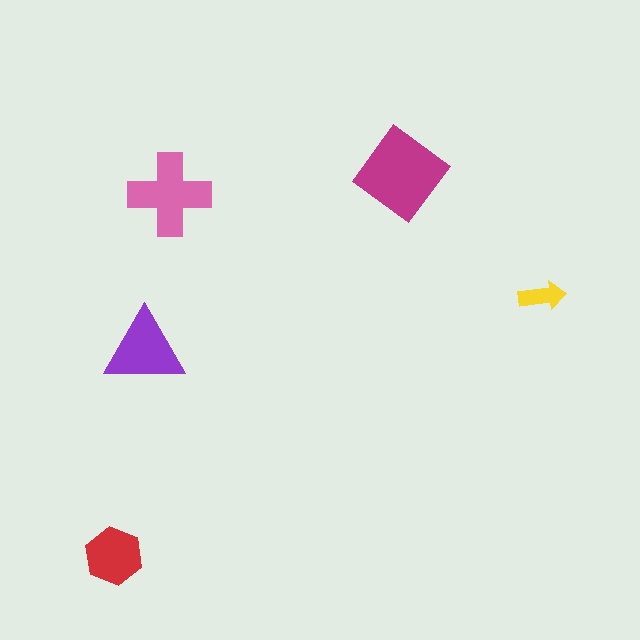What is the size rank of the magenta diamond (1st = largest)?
1st.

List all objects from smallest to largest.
The yellow arrow, the red hexagon, the purple triangle, the pink cross, the magenta diamond.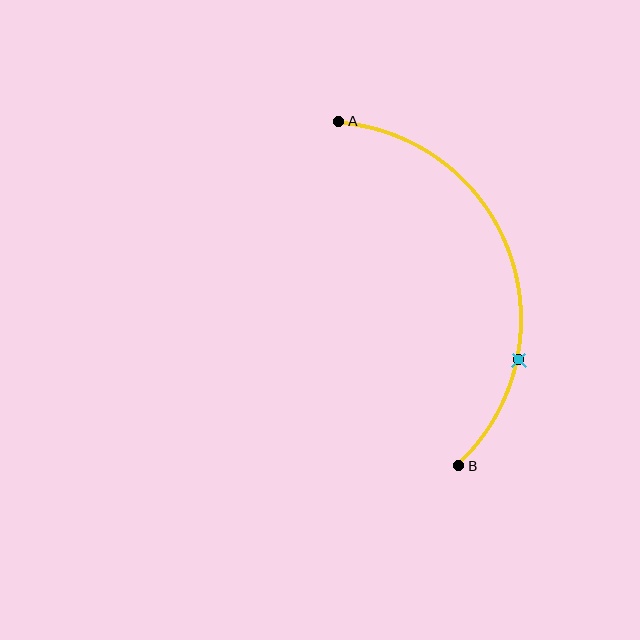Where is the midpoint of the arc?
The arc midpoint is the point on the curve farthest from the straight line joining A and B. It sits to the right of that line.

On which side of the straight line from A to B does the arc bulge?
The arc bulges to the right of the straight line connecting A and B.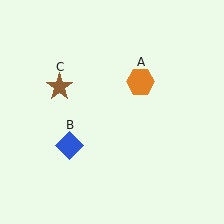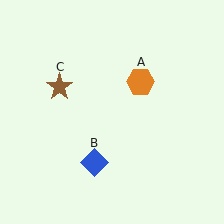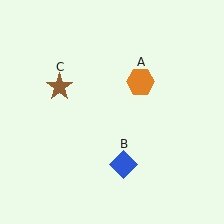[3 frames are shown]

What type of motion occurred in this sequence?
The blue diamond (object B) rotated counterclockwise around the center of the scene.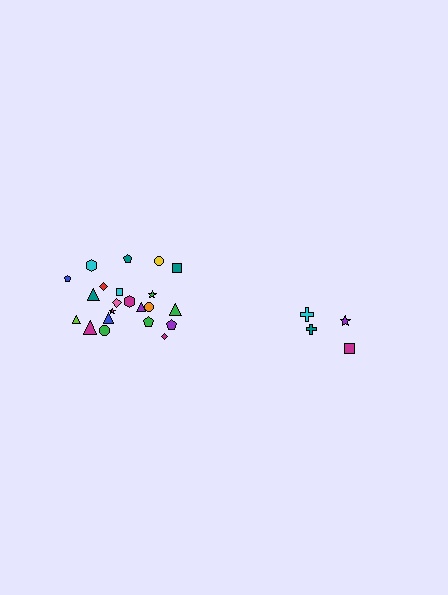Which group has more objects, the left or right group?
The left group.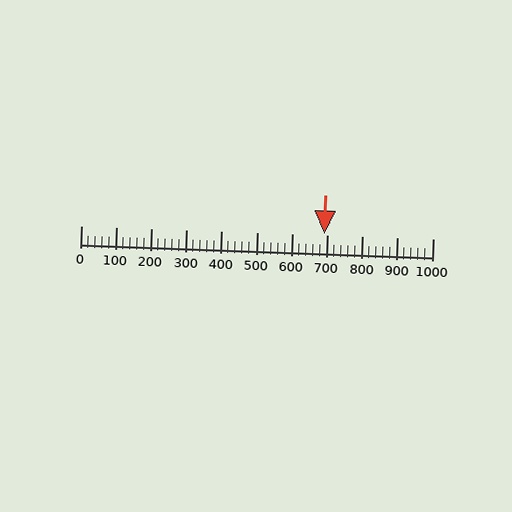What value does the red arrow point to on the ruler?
The red arrow points to approximately 692.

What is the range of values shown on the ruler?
The ruler shows values from 0 to 1000.